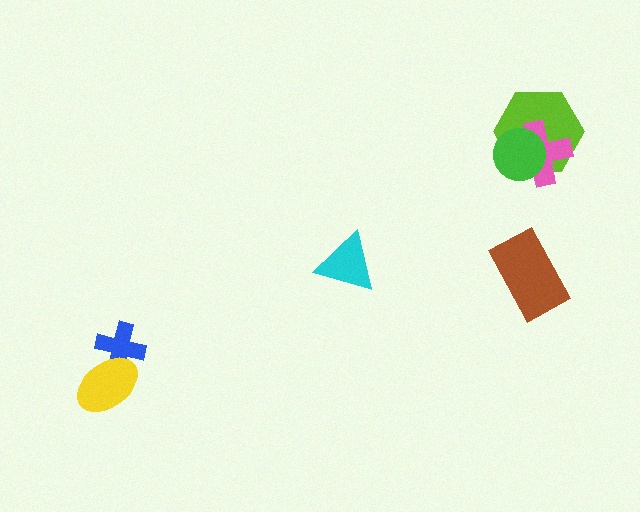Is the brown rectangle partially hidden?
No, no other shape covers it.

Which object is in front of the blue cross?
The yellow ellipse is in front of the blue cross.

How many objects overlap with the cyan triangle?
0 objects overlap with the cyan triangle.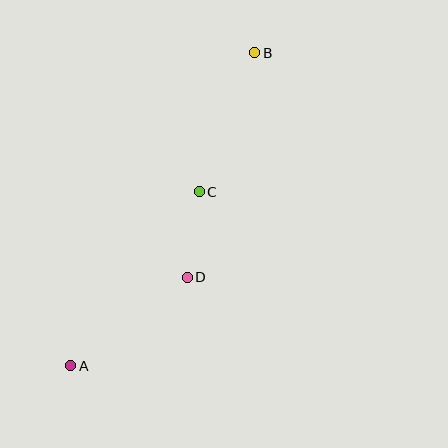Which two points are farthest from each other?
Points A and B are farthest from each other.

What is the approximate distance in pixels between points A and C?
The distance between A and C is approximately 216 pixels.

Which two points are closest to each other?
Points C and D are closest to each other.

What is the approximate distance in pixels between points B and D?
The distance between B and D is approximately 234 pixels.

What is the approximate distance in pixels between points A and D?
The distance between A and D is approximately 146 pixels.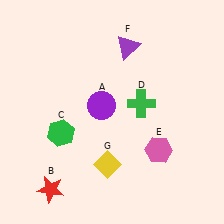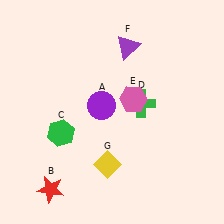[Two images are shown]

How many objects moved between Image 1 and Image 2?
1 object moved between the two images.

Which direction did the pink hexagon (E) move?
The pink hexagon (E) moved up.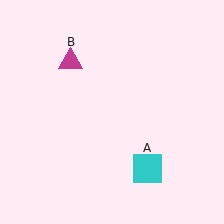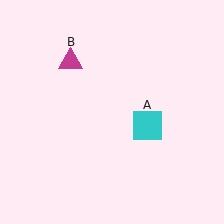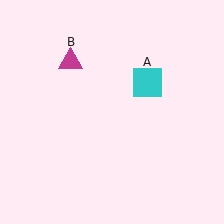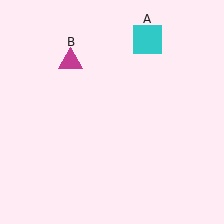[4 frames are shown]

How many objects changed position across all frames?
1 object changed position: cyan square (object A).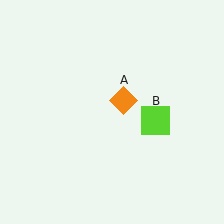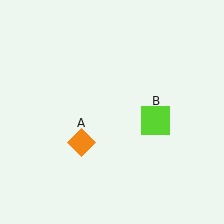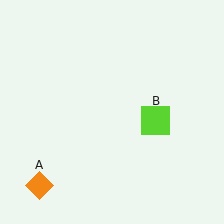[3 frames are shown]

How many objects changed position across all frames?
1 object changed position: orange diamond (object A).